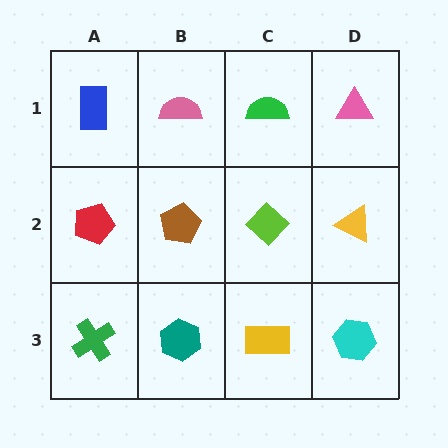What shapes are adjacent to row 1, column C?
A lime diamond (row 2, column C), a pink semicircle (row 1, column B), a pink triangle (row 1, column D).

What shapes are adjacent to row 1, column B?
A brown pentagon (row 2, column B), a blue rectangle (row 1, column A), a green semicircle (row 1, column C).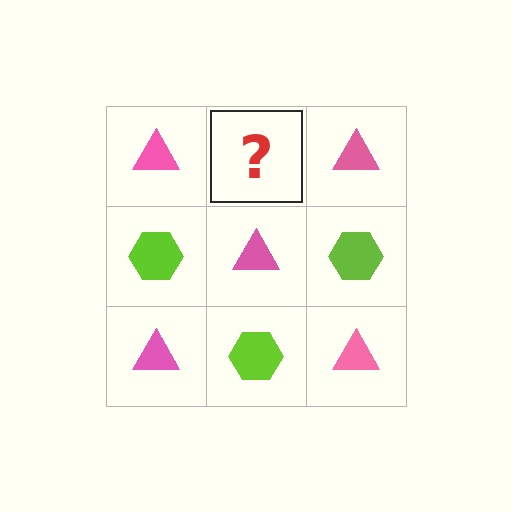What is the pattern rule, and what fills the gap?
The rule is that it alternates pink triangle and lime hexagon in a checkerboard pattern. The gap should be filled with a lime hexagon.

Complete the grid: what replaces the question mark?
The question mark should be replaced with a lime hexagon.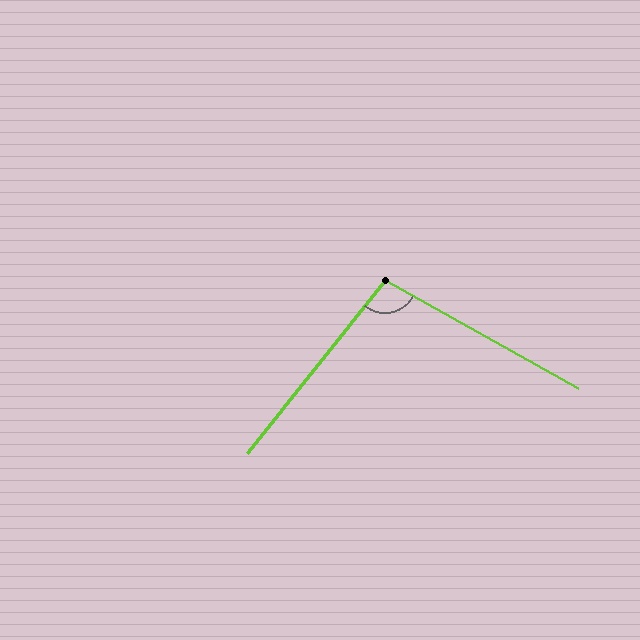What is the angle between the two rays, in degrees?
Approximately 100 degrees.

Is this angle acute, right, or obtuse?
It is obtuse.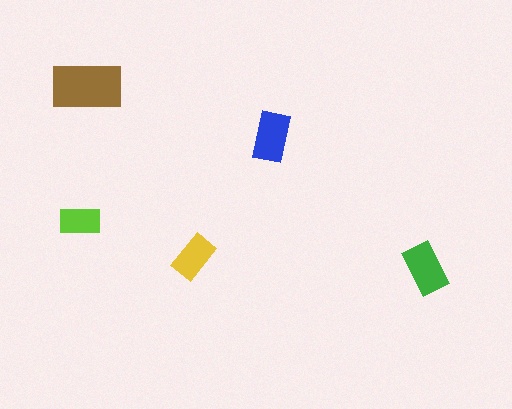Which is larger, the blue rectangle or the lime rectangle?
The blue one.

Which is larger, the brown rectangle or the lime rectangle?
The brown one.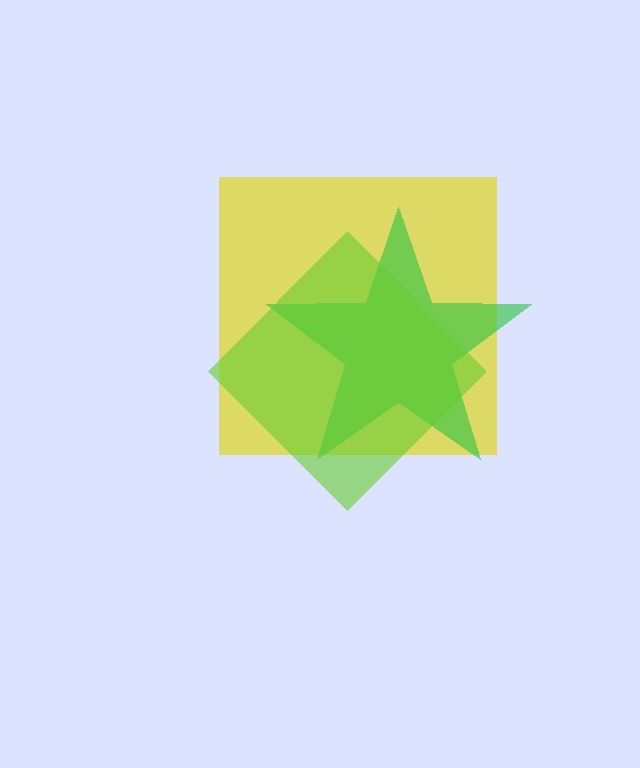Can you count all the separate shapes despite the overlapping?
Yes, there are 3 separate shapes.